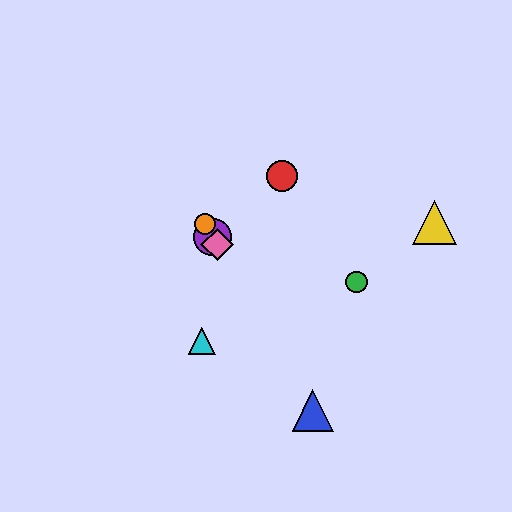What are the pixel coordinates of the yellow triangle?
The yellow triangle is at (434, 223).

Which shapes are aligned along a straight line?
The blue triangle, the purple circle, the orange circle, the pink diamond are aligned along a straight line.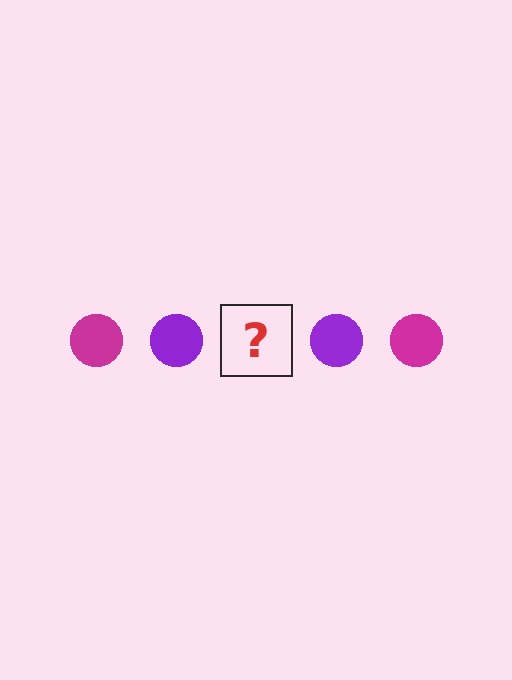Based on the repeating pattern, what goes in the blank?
The blank should be a magenta circle.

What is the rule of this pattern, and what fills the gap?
The rule is that the pattern cycles through magenta, purple circles. The gap should be filled with a magenta circle.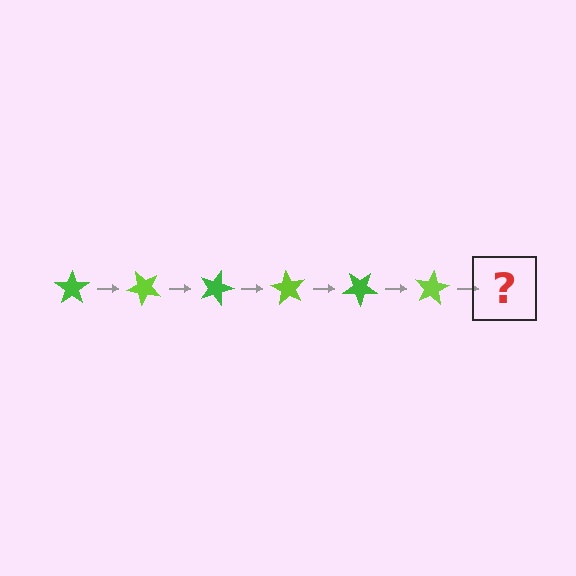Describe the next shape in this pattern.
It should be a green star, rotated 270 degrees from the start.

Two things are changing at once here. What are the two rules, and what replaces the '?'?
The two rules are that it rotates 45 degrees each step and the color cycles through green and lime. The '?' should be a green star, rotated 270 degrees from the start.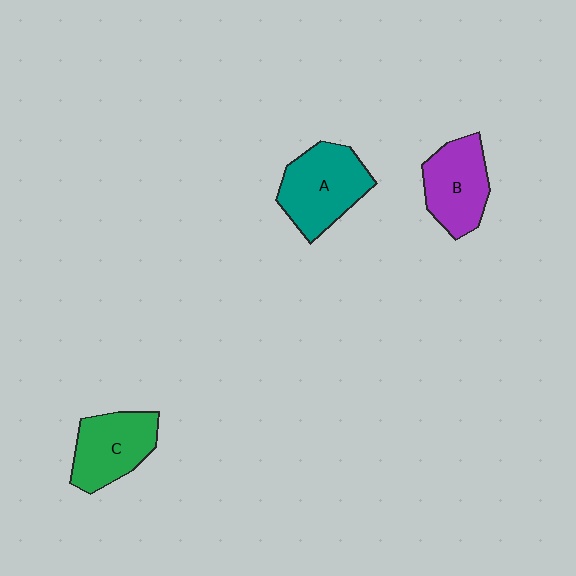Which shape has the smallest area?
Shape B (purple).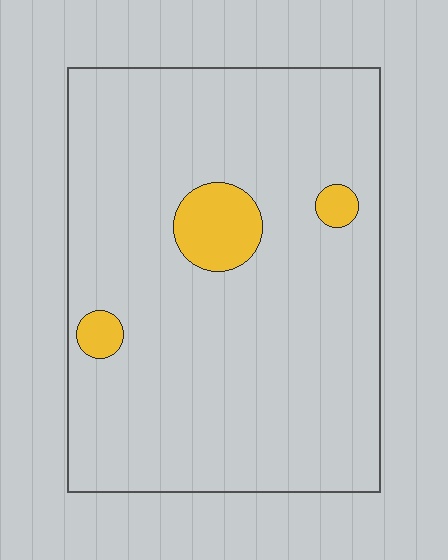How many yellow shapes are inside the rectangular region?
3.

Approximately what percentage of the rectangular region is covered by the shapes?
Approximately 5%.